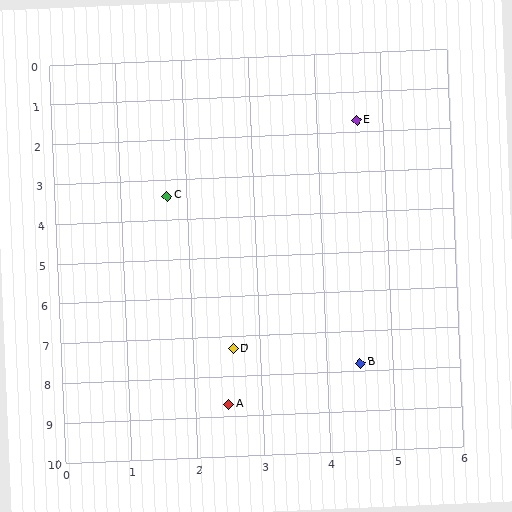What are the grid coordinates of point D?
Point D is at approximately (2.6, 7.3).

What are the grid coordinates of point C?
Point C is at approximately (1.7, 3.4).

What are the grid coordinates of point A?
Point A is at approximately (2.5, 8.7).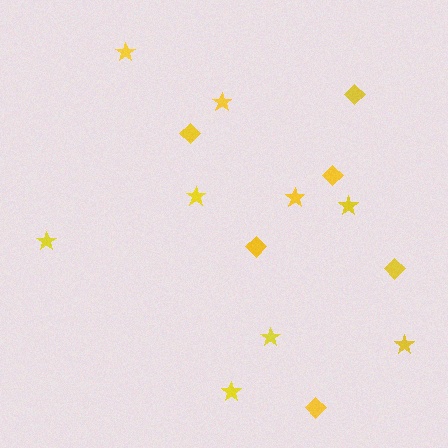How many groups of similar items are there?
There are 2 groups: one group of diamonds (6) and one group of stars (9).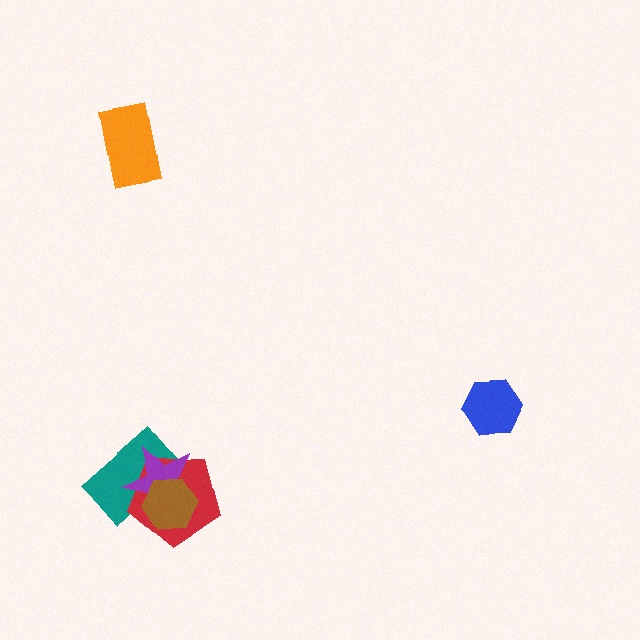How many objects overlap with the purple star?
3 objects overlap with the purple star.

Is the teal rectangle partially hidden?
Yes, it is partially covered by another shape.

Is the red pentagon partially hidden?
Yes, it is partially covered by another shape.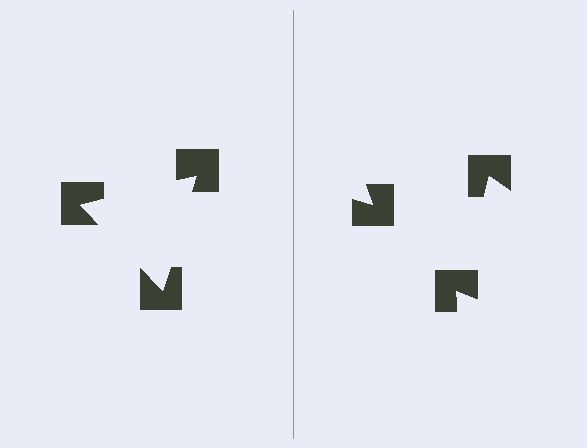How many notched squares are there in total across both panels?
6 — 3 on each side.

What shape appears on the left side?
An illusory triangle.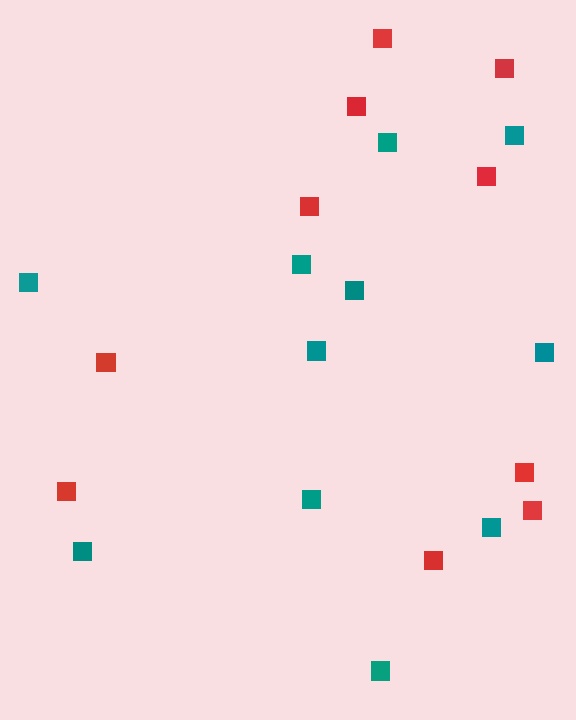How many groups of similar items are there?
There are 2 groups: one group of red squares (10) and one group of teal squares (11).